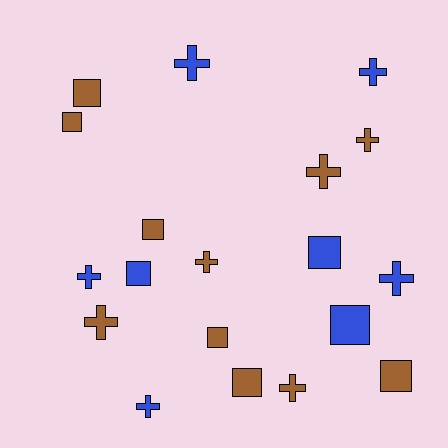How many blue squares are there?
There are 3 blue squares.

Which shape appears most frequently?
Cross, with 10 objects.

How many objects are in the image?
There are 19 objects.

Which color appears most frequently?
Brown, with 11 objects.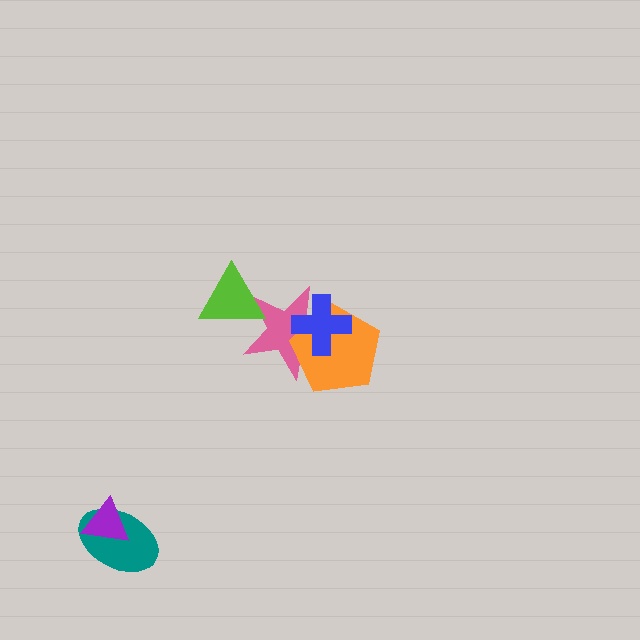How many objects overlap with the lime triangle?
1 object overlaps with the lime triangle.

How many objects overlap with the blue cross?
2 objects overlap with the blue cross.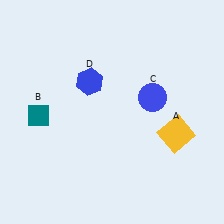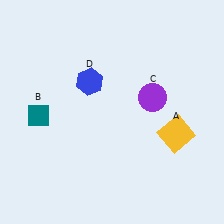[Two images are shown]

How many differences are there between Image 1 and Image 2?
There is 1 difference between the two images.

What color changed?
The circle (C) changed from blue in Image 1 to purple in Image 2.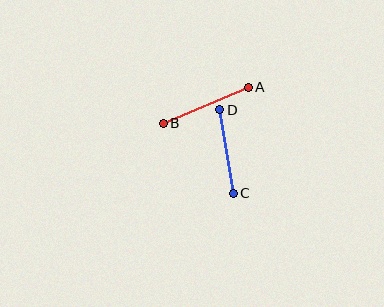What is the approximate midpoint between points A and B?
The midpoint is at approximately (206, 105) pixels.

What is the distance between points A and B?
The distance is approximately 92 pixels.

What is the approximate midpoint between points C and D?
The midpoint is at approximately (227, 151) pixels.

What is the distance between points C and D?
The distance is approximately 85 pixels.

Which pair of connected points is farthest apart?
Points A and B are farthest apart.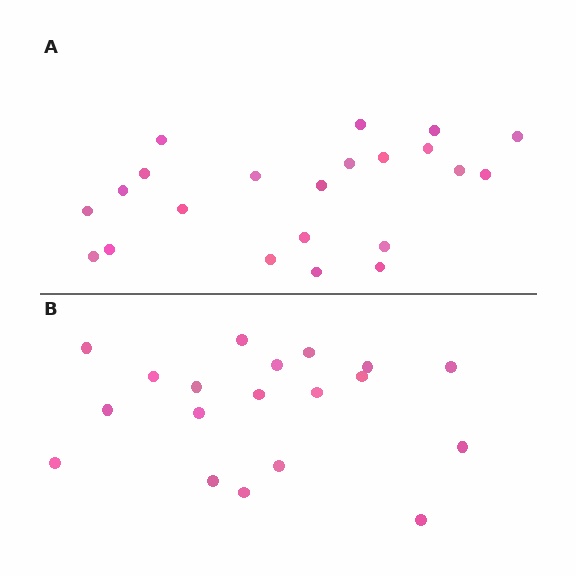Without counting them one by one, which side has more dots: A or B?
Region A (the top region) has more dots.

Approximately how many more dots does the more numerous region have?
Region A has just a few more — roughly 2 or 3 more dots than region B.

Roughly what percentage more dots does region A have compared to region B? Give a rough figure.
About 15% more.